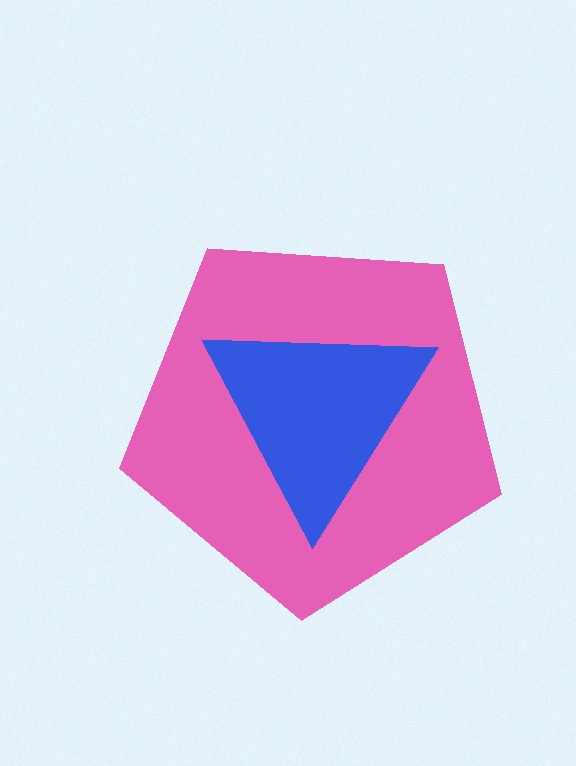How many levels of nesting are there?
2.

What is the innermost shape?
The blue triangle.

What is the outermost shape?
The pink pentagon.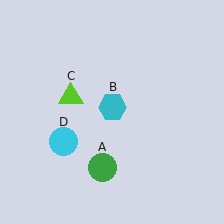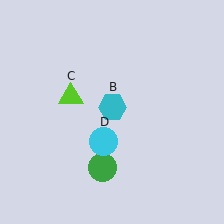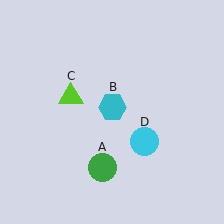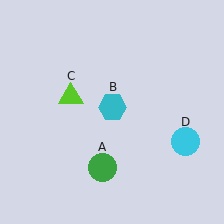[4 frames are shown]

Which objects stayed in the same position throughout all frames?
Green circle (object A) and cyan hexagon (object B) and lime triangle (object C) remained stationary.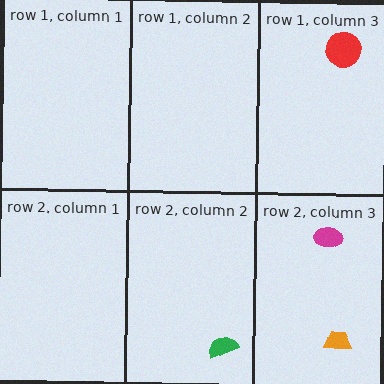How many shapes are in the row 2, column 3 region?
2.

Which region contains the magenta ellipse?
The row 2, column 3 region.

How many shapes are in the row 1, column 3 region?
1.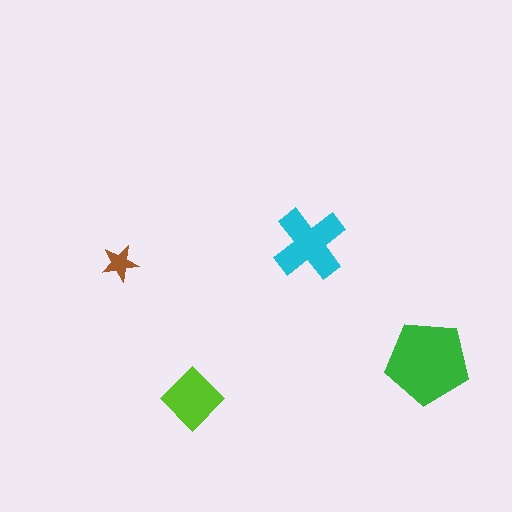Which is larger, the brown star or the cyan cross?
The cyan cross.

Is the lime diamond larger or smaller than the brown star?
Larger.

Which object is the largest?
The green pentagon.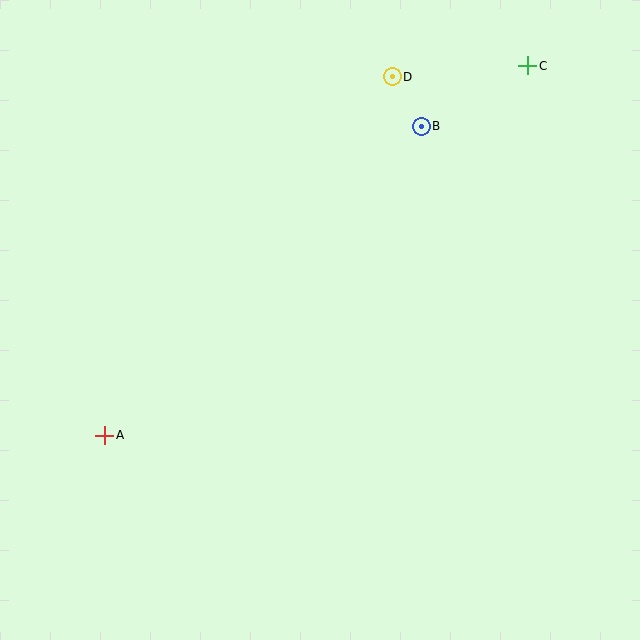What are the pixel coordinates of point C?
Point C is at (528, 66).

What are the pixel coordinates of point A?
Point A is at (105, 435).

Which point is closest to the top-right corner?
Point C is closest to the top-right corner.